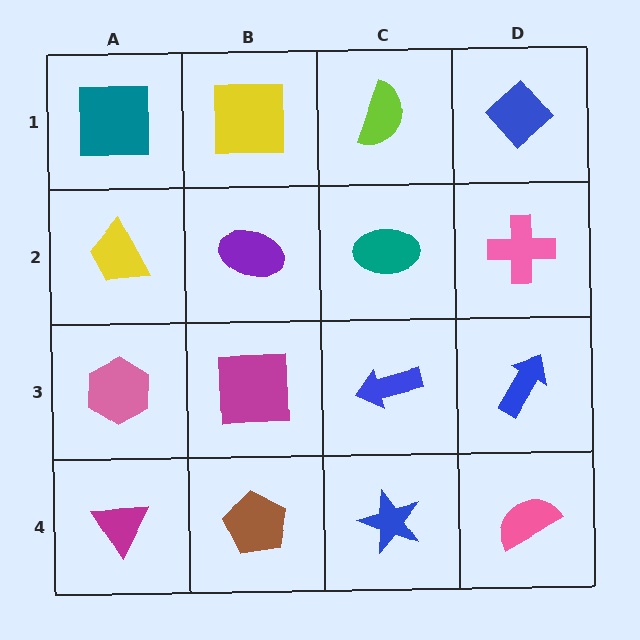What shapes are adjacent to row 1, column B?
A purple ellipse (row 2, column B), a teal square (row 1, column A), a lime semicircle (row 1, column C).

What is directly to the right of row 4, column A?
A brown pentagon.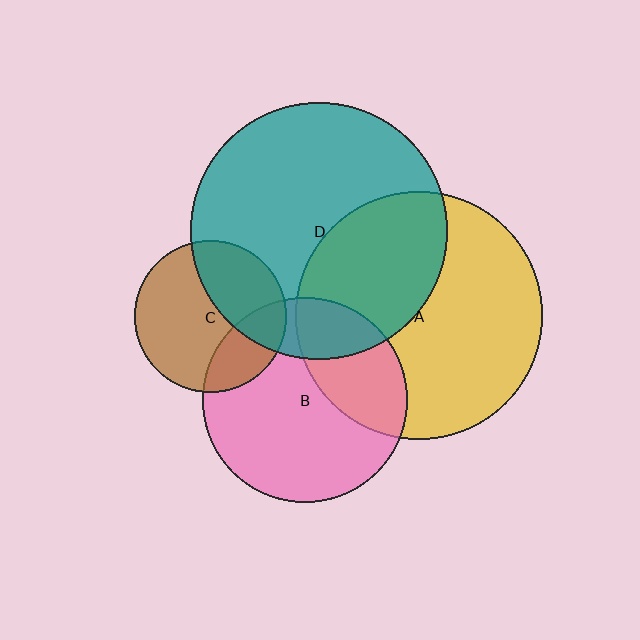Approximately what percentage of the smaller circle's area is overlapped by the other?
Approximately 30%.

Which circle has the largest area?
Circle D (teal).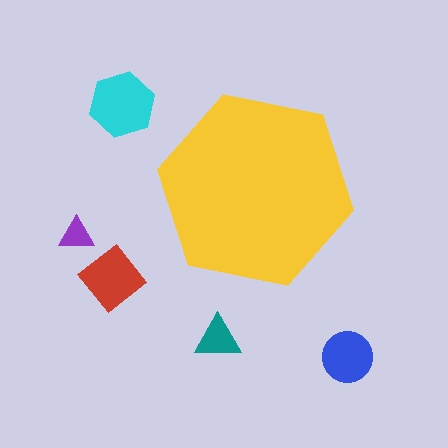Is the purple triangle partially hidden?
No, the purple triangle is fully visible.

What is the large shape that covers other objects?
A yellow hexagon.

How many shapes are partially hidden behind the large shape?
0 shapes are partially hidden.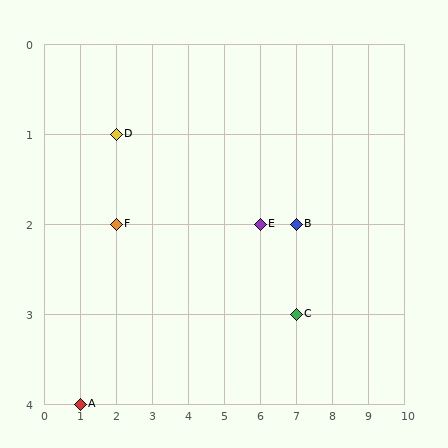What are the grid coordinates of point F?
Point F is at grid coordinates (2, 2).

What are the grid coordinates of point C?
Point C is at grid coordinates (7, 3).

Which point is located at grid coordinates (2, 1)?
Point D is at (2, 1).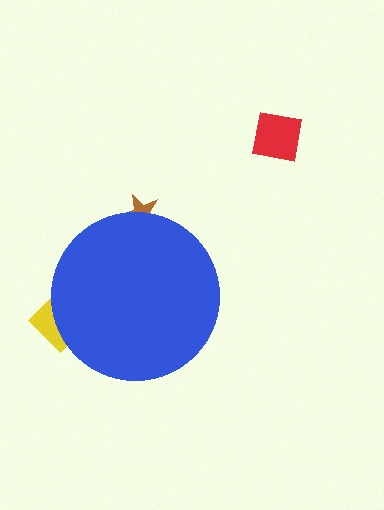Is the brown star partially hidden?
Yes, the brown star is partially hidden behind the blue circle.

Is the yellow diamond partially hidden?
Yes, the yellow diamond is partially hidden behind the blue circle.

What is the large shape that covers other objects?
A blue circle.